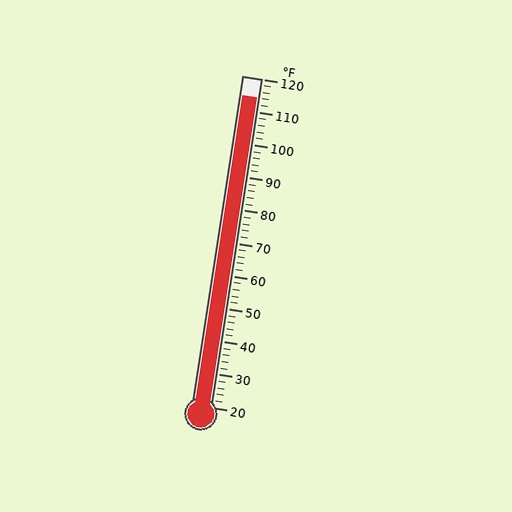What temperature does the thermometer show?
The thermometer shows approximately 114°F.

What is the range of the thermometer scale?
The thermometer scale ranges from 20°F to 120°F.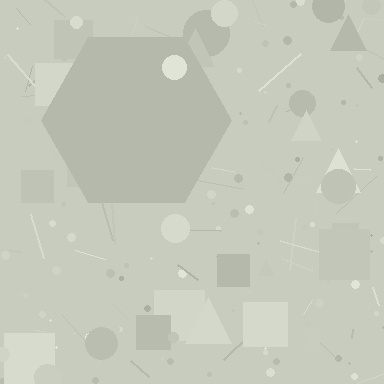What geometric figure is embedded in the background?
A hexagon is embedded in the background.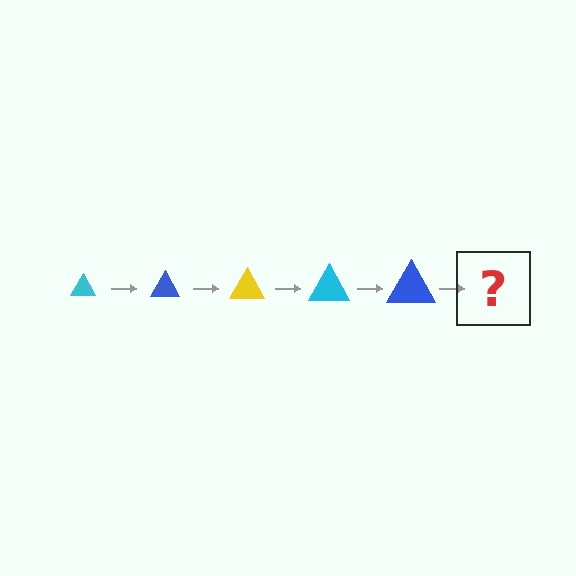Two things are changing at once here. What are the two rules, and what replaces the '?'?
The two rules are that the triangle grows larger each step and the color cycles through cyan, blue, and yellow. The '?' should be a yellow triangle, larger than the previous one.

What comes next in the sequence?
The next element should be a yellow triangle, larger than the previous one.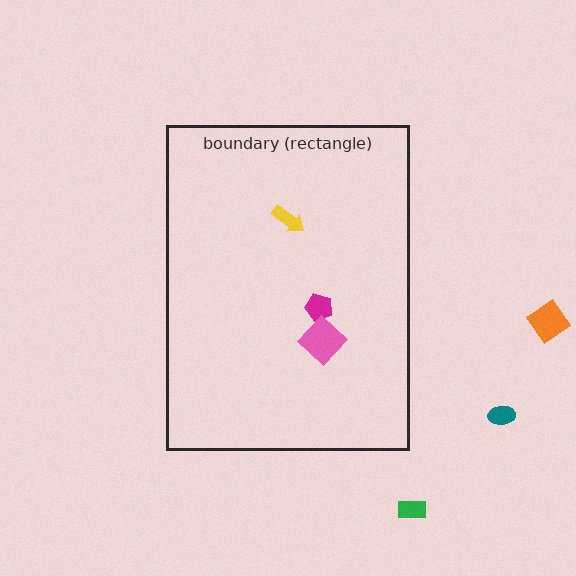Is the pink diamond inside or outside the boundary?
Inside.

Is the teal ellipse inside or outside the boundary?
Outside.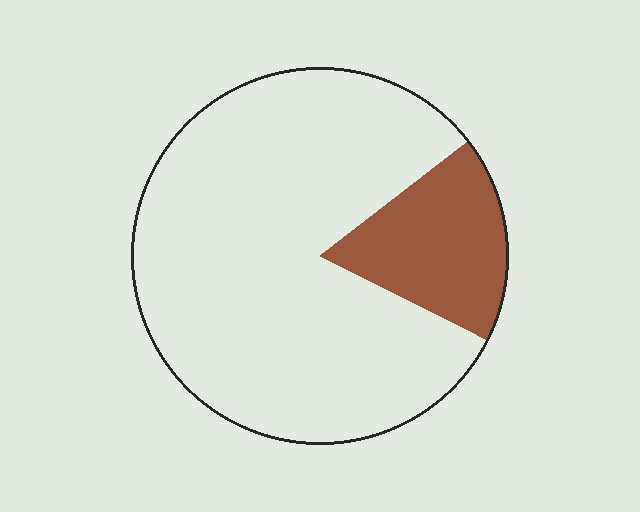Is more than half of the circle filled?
No.